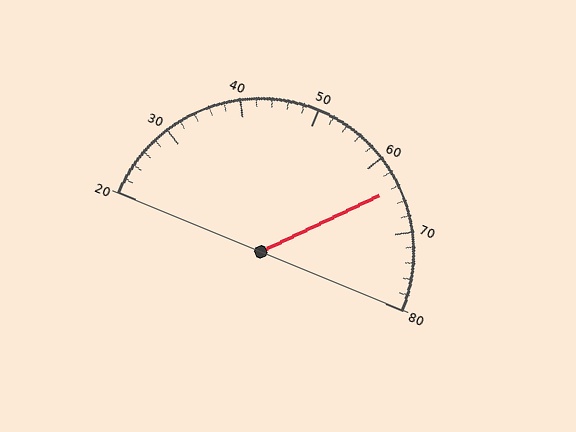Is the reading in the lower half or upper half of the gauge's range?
The reading is in the upper half of the range (20 to 80).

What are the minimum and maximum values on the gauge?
The gauge ranges from 20 to 80.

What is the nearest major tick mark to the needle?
The nearest major tick mark is 60.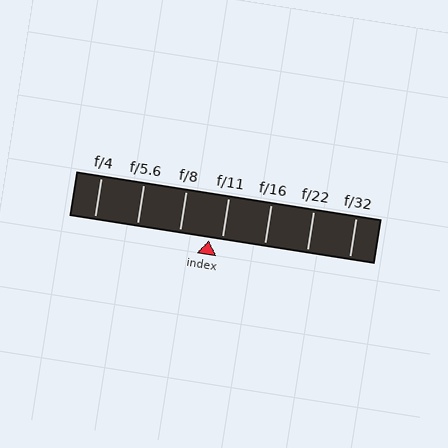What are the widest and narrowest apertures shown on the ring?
The widest aperture shown is f/4 and the narrowest is f/32.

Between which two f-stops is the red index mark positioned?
The index mark is between f/8 and f/11.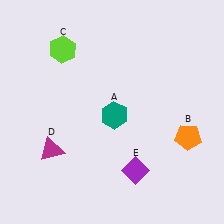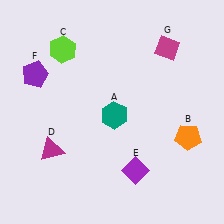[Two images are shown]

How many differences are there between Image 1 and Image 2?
There are 2 differences between the two images.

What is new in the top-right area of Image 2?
A magenta diamond (G) was added in the top-right area of Image 2.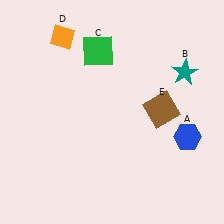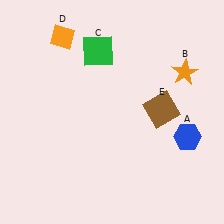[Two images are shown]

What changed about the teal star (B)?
In Image 1, B is teal. In Image 2, it changed to orange.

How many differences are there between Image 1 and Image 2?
There is 1 difference between the two images.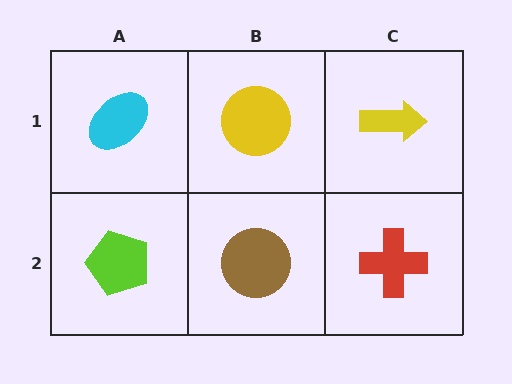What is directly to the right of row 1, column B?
A yellow arrow.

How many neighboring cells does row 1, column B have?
3.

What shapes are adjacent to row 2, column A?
A cyan ellipse (row 1, column A), a brown circle (row 2, column B).